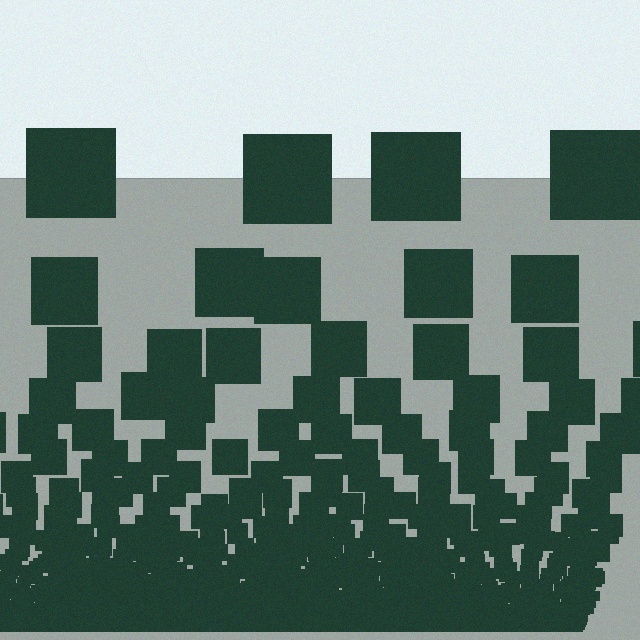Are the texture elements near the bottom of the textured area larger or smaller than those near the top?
Smaller. The gradient is inverted — elements near the bottom are smaller and denser.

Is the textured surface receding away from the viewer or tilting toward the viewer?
The surface appears to tilt toward the viewer. Texture elements get larger and sparser toward the top.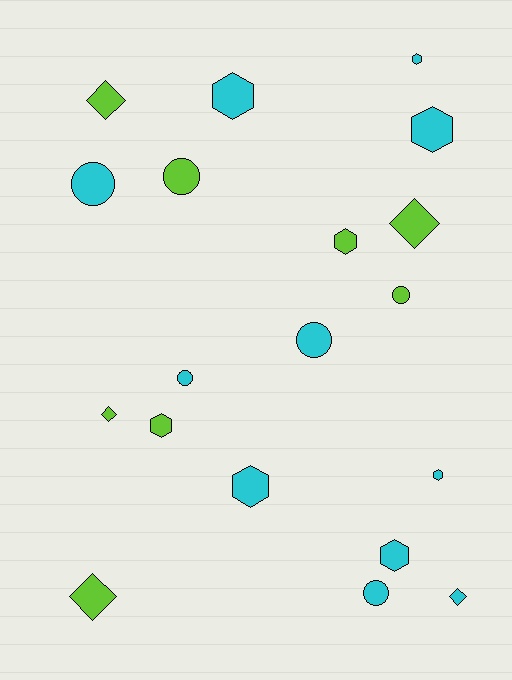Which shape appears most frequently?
Hexagon, with 8 objects.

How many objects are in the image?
There are 19 objects.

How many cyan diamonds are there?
There is 1 cyan diamond.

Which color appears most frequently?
Cyan, with 11 objects.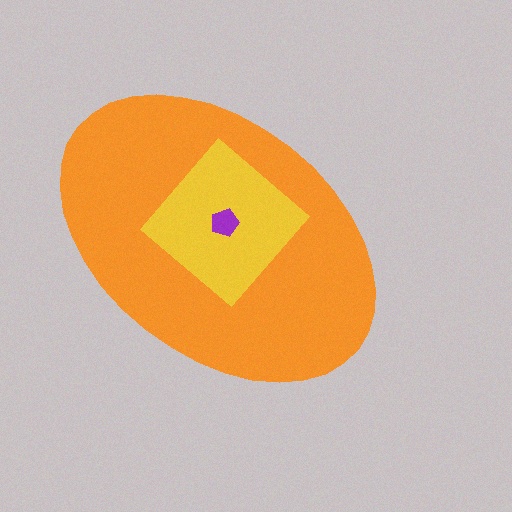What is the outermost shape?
The orange ellipse.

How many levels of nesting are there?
3.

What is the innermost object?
The purple pentagon.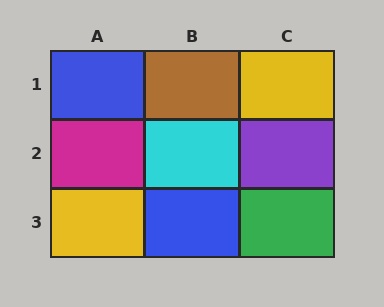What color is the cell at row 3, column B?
Blue.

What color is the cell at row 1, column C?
Yellow.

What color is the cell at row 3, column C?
Green.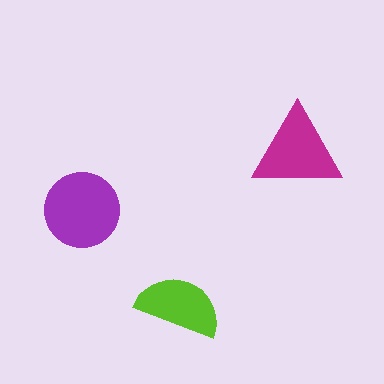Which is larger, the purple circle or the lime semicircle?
The purple circle.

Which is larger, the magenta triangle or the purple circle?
The purple circle.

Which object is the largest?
The purple circle.